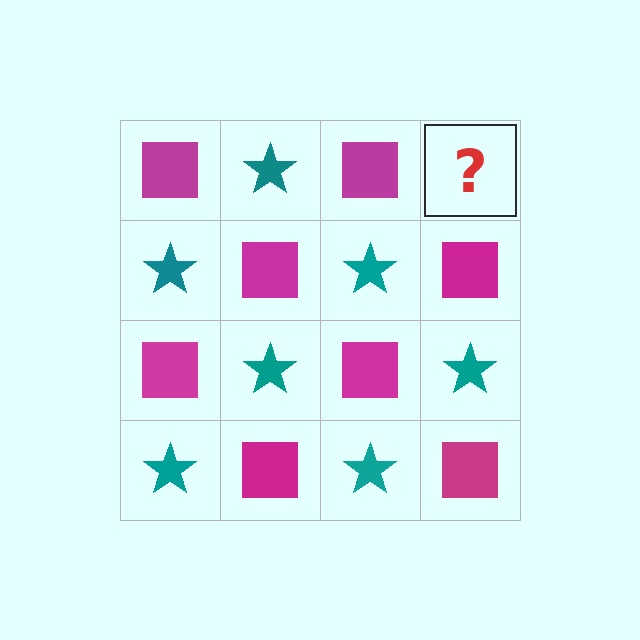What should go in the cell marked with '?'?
The missing cell should contain a teal star.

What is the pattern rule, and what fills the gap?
The rule is that it alternates magenta square and teal star in a checkerboard pattern. The gap should be filled with a teal star.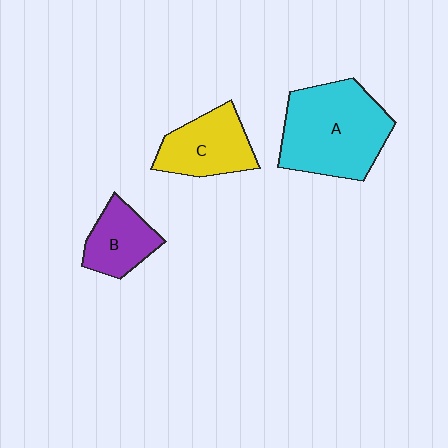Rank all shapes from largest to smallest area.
From largest to smallest: A (cyan), C (yellow), B (purple).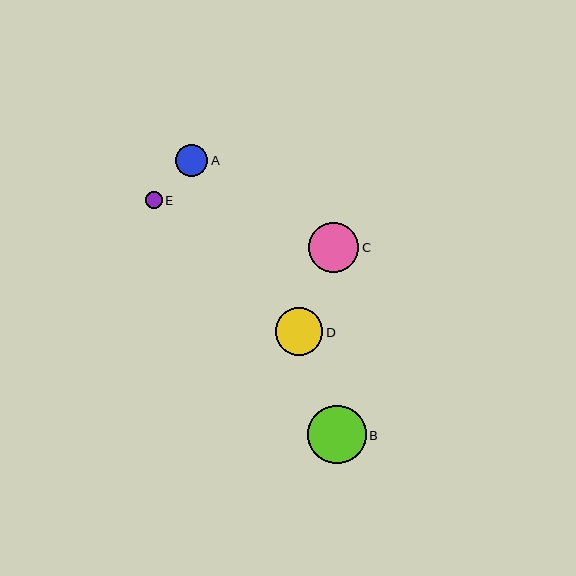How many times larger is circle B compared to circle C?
Circle B is approximately 1.2 times the size of circle C.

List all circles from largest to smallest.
From largest to smallest: B, C, D, A, E.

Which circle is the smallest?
Circle E is the smallest with a size of approximately 17 pixels.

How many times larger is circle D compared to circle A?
Circle D is approximately 1.5 times the size of circle A.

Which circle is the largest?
Circle B is the largest with a size of approximately 58 pixels.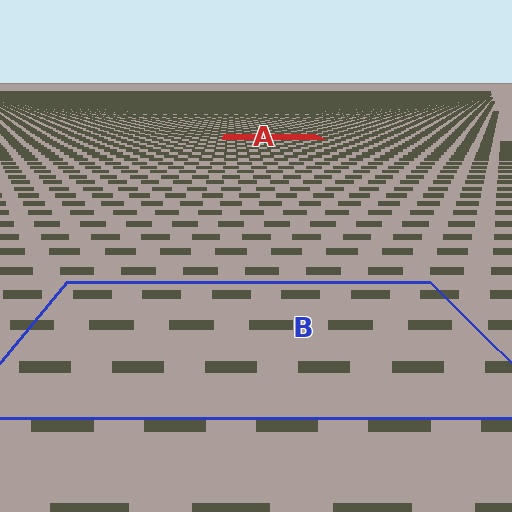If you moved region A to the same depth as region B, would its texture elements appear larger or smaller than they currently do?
They would appear larger. At a closer depth, the same texture elements are projected at a bigger on-screen size.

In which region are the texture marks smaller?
The texture marks are smaller in region A, because it is farther away.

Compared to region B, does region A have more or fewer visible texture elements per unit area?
Region A has more texture elements per unit area — they are packed more densely because it is farther away.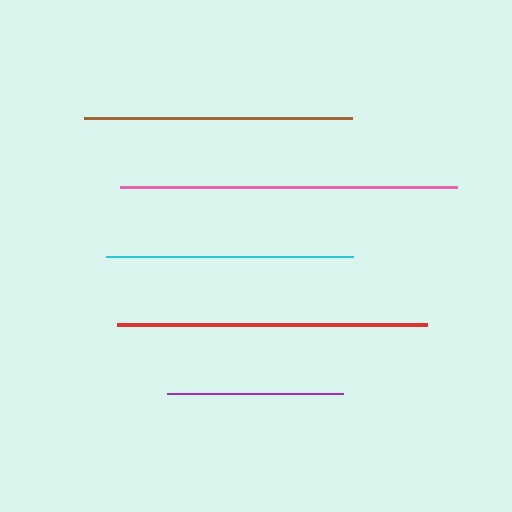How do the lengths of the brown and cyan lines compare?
The brown and cyan lines are approximately the same length.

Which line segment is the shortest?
The purple line is the shortest at approximately 175 pixels.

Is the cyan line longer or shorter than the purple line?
The cyan line is longer than the purple line.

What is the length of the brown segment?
The brown segment is approximately 268 pixels long.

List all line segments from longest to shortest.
From longest to shortest: pink, red, brown, cyan, purple.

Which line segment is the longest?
The pink line is the longest at approximately 337 pixels.